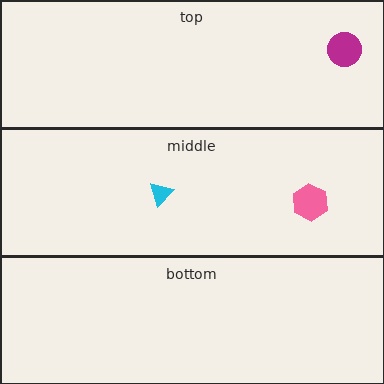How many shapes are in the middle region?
2.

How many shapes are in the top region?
1.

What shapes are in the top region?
The magenta circle.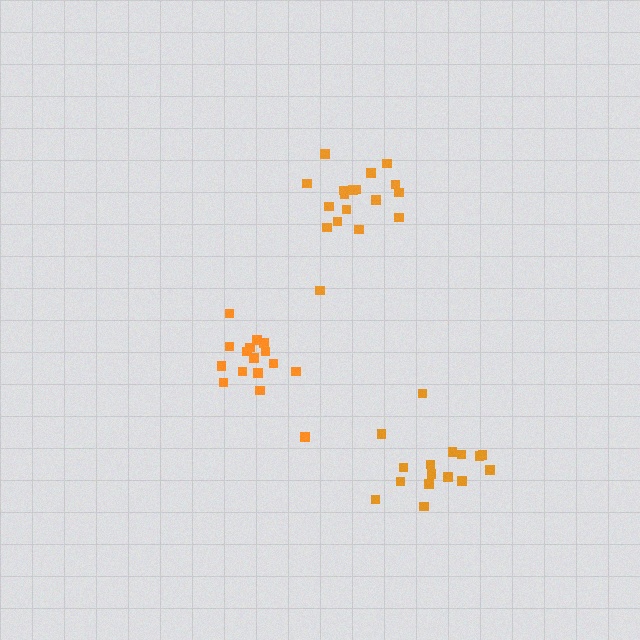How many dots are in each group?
Group 1: 16 dots, Group 2: 16 dots, Group 3: 18 dots (50 total).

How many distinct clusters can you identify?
There are 3 distinct clusters.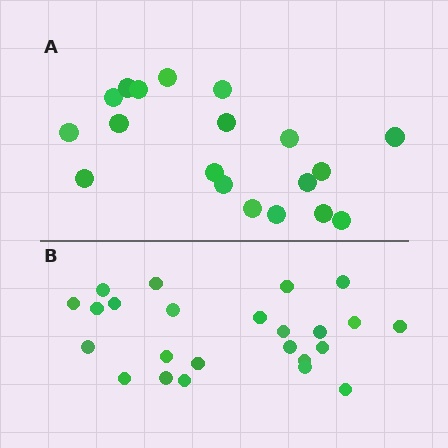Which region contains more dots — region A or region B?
Region B (the bottom region) has more dots.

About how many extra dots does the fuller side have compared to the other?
Region B has about 5 more dots than region A.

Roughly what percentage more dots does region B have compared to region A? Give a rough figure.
About 25% more.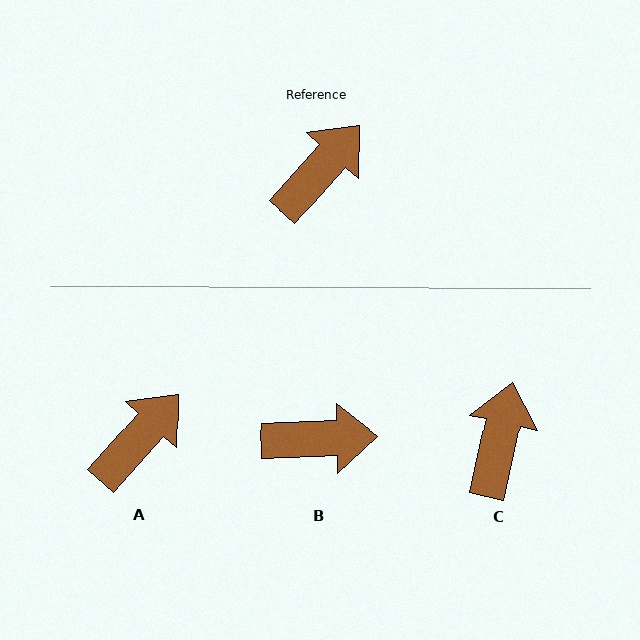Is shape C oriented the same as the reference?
No, it is off by about 29 degrees.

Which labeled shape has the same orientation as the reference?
A.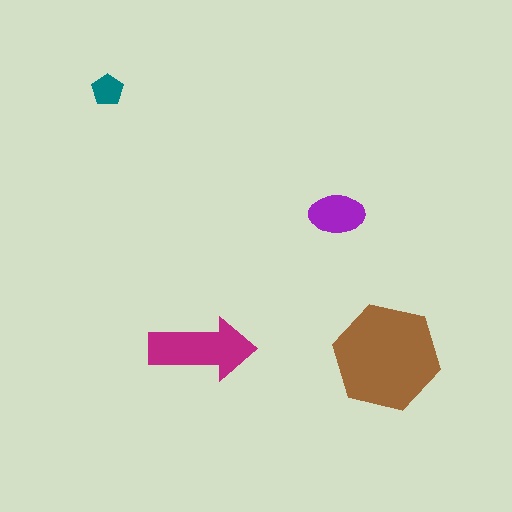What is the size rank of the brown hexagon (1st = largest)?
1st.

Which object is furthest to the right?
The brown hexagon is rightmost.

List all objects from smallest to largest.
The teal pentagon, the purple ellipse, the magenta arrow, the brown hexagon.